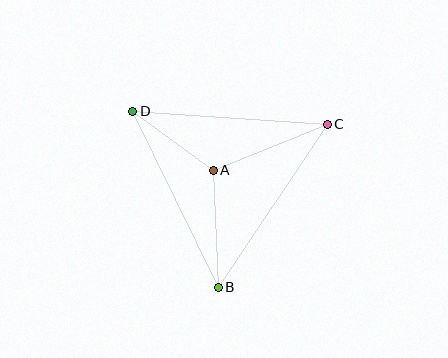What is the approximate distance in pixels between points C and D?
The distance between C and D is approximately 195 pixels.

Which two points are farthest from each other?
Points B and C are farthest from each other.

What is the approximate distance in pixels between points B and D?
The distance between B and D is approximately 196 pixels.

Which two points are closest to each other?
Points A and D are closest to each other.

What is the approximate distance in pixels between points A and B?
The distance between A and B is approximately 117 pixels.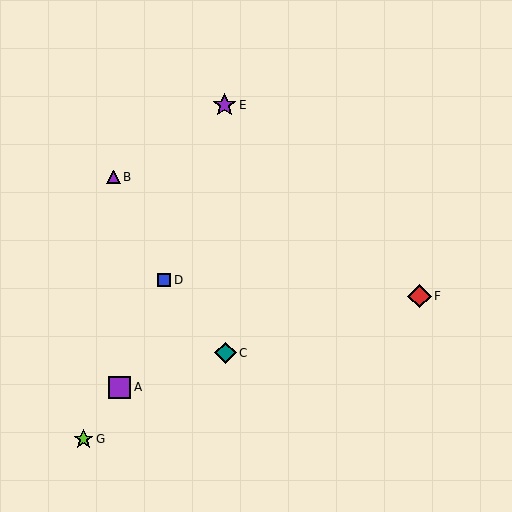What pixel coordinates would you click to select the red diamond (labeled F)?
Click at (419, 296) to select the red diamond F.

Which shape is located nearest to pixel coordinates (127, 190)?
The purple triangle (labeled B) at (113, 177) is nearest to that location.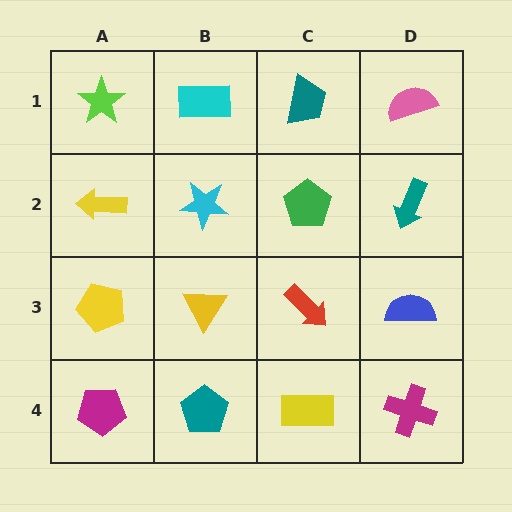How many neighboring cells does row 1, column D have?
2.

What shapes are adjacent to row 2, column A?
A lime star (row 1, column A), a yellow pentagon (row 3, column A), a cyan star (row 2, column B).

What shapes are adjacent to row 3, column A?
A yellow arrow (row 2, column A), a magenta pentagon (row 4, column A), a yellow triangle (row 3, column B).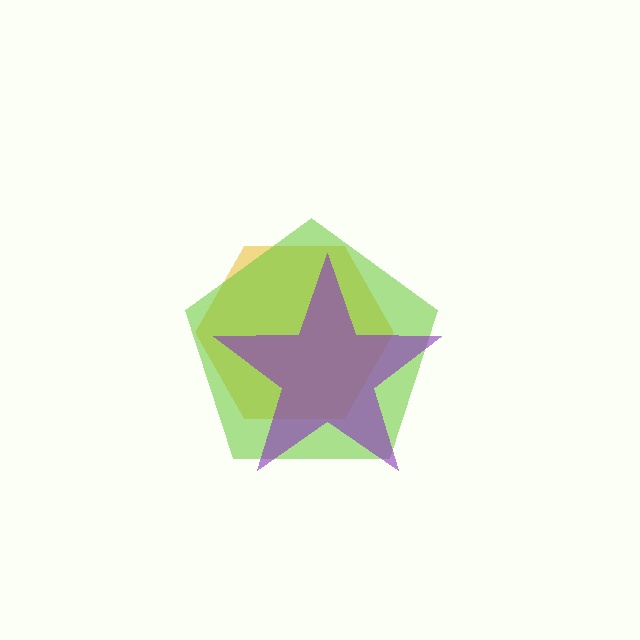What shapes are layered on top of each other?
The layered shapes are: a yellow hexagon, a lime pentagon, a purple star.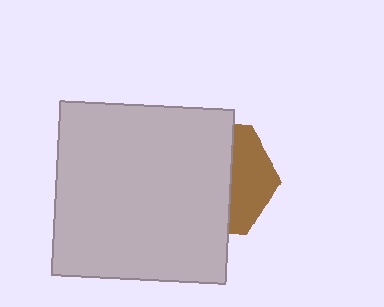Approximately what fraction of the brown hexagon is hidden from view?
Roughly 65% of the brown hexagon is hidden behind the light gray square.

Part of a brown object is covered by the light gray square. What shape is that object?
It is a hexagon.